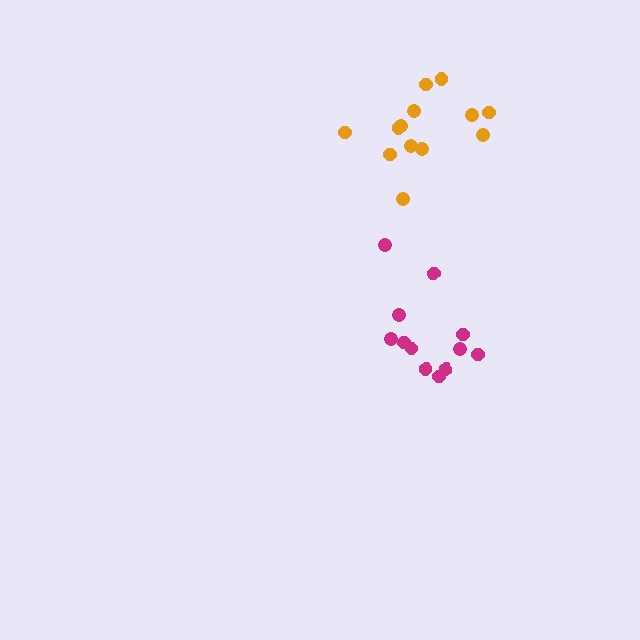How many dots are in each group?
Group 1: 13 dots, Group 2: 12 dots (25 total).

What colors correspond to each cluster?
The clusters are colored: orange, magenta.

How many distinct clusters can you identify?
There are 2 distinct clusters.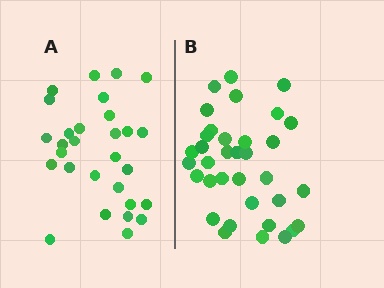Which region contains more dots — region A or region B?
Region B (the right region) has more dots.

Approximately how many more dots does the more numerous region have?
Region B has about 6 more dots than region A.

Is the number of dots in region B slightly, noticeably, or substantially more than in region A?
Region B has only slightly more — the two regions are fairly close. The ratio is roughly 1.2 to 1.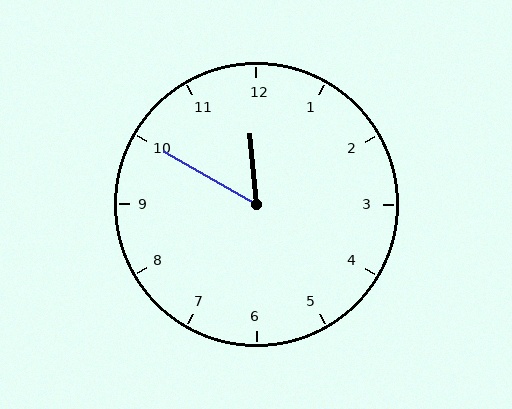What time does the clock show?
11:50.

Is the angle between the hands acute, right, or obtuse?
It is acute.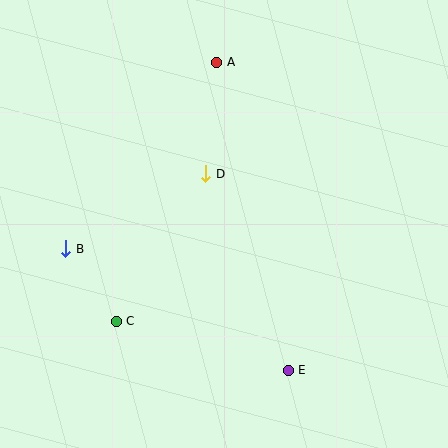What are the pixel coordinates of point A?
Point A is at (217, 62).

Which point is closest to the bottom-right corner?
Point E is closest to the bottom-right corner.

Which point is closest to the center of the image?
Point D at (206, 174) is closest to the center.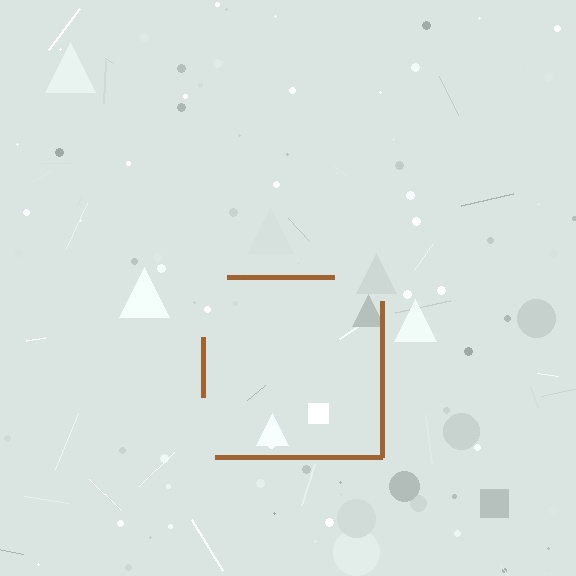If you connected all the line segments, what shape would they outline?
They would outline a square.